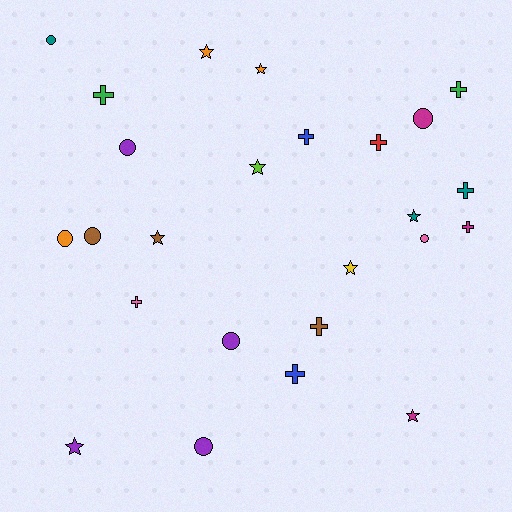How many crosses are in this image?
There are 9 crosses.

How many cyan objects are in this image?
There are no cyan objects.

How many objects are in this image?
There are 25 objects.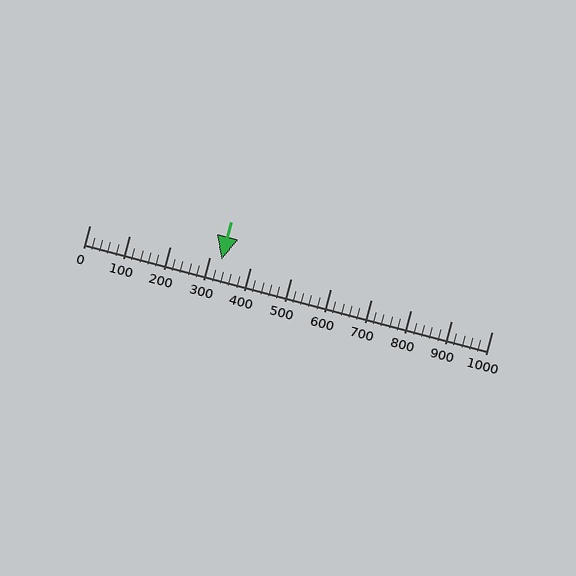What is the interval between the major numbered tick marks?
The major tick marks are spaced 100 units apart.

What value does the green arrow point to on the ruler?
The green arrow points to approximately 329.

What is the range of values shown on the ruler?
The ruler shows values from 0 to 1000.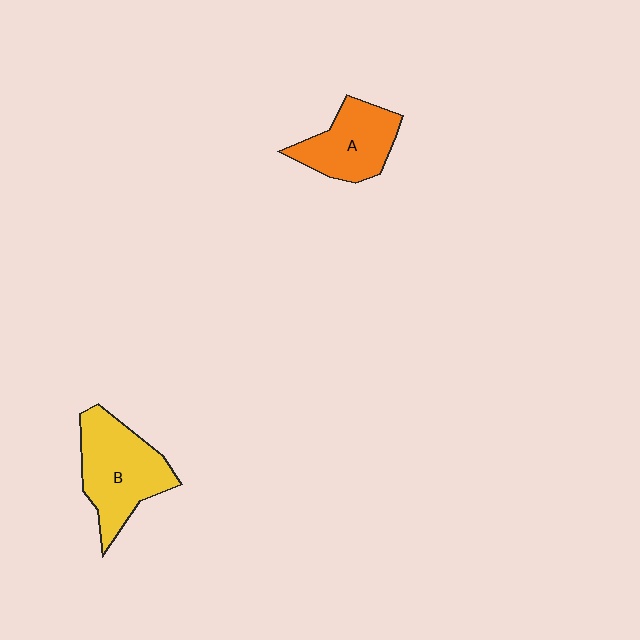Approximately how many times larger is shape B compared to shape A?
Approximately 1.3 times.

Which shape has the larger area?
Shape B (yellow).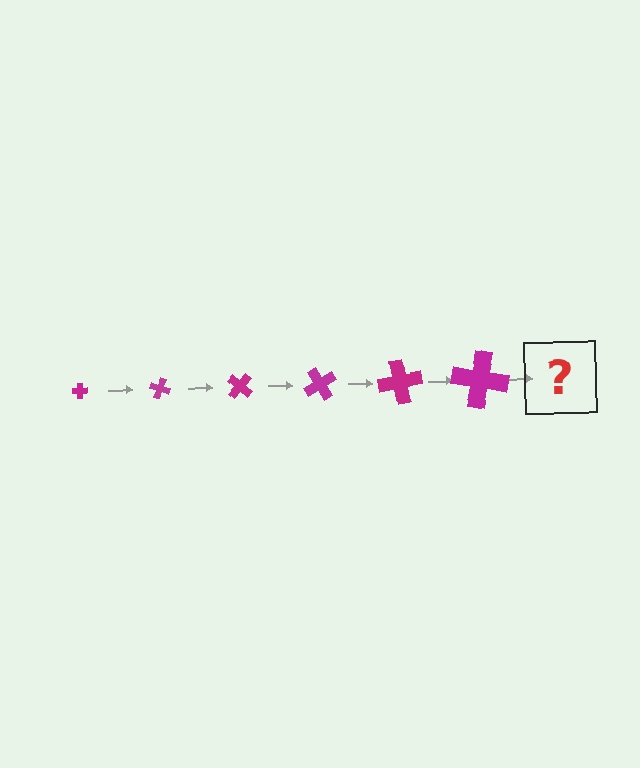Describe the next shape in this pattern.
It should be a cross, larger than the previous one and rotated 120 degrees from the start.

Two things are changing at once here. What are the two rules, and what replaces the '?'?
The two rules are that the cross grows larger each step and it rotates 20 degrees each step. The '?' should be a cross, larger than the previous one and rotated 120 degrees from the start.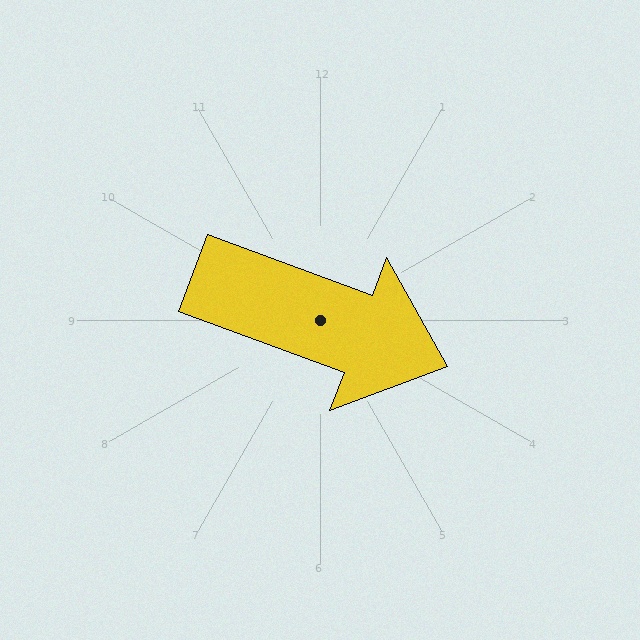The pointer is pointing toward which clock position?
Roughly 4 o'clock.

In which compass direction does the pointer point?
East.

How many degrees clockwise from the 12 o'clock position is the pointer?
Approximately 110 degrees.